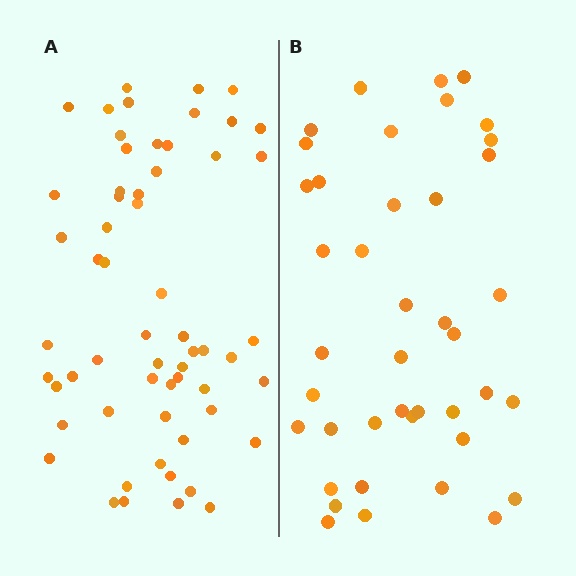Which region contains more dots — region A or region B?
Region A (the left region) has more dots.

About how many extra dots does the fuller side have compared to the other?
Region A has approximately 20 more dots than region B.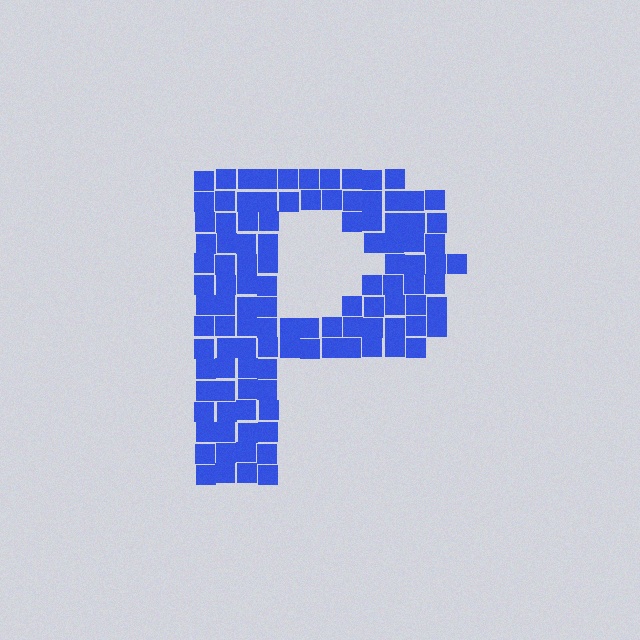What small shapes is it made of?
It is made of small squares.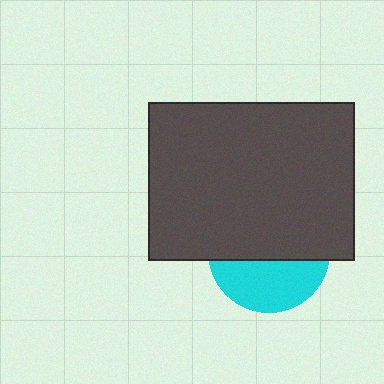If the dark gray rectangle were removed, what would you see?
You would see the complete cyan circle.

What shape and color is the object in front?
The object in front is a dark gray rectangle.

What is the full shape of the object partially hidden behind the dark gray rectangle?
The partially hidden object is a cyan circle.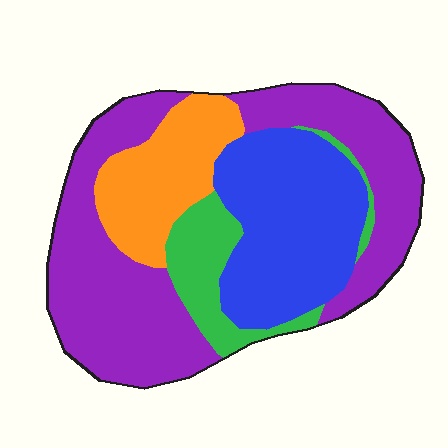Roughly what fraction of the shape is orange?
Orange takes up less than a sixth of the shape.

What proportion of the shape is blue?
Blue covers about 25% of the shape.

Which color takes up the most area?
Purple, at roughly 45%.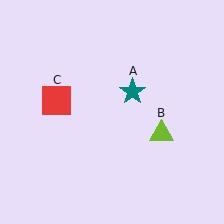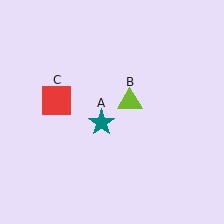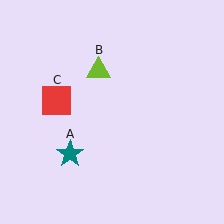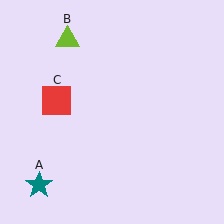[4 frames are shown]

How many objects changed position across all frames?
2 objects changed position: teal star (object A), lime triangle (object B).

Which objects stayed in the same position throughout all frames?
Red square (object C) remained stationary.